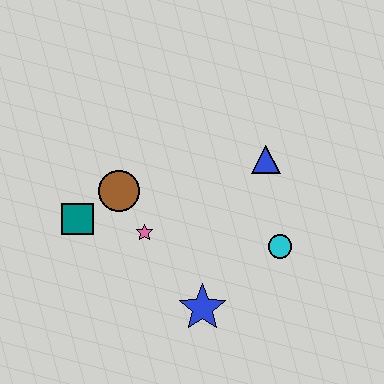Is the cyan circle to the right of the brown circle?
Yes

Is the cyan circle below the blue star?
No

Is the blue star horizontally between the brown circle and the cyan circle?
Yes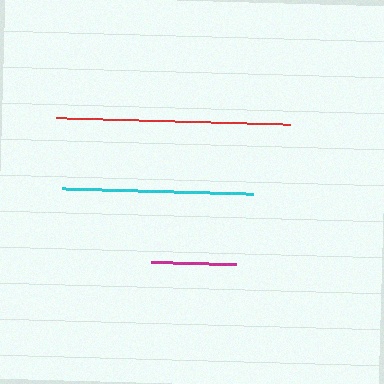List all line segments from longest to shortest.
From longest to shortest: red, cyan, magenta.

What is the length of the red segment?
The red segment is approximately 234 pixels long.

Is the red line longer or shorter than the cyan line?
The red line is longer than the cyan line.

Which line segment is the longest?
The red line is the longest at approximately 234 pixels.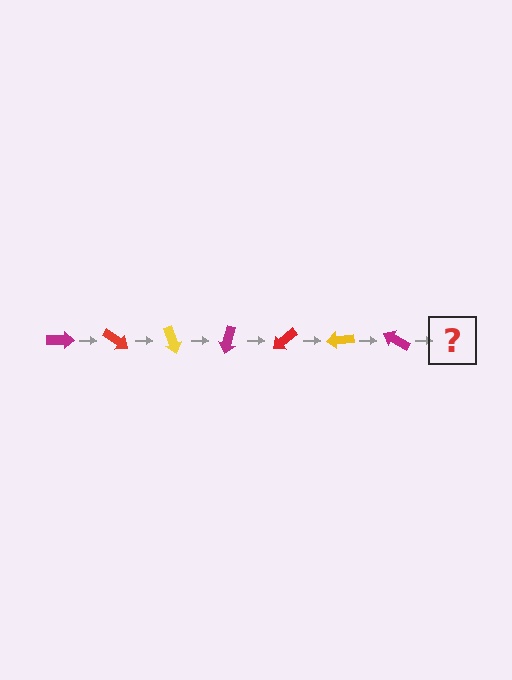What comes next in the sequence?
The next element should be a red arrow, rotated 245 degrees from the start.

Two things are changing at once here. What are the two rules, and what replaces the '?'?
The two rules are that it rotates 35 degrees each step and the color cycles through magenta, red, and yellow. The '?' should be a red arrow, rotated 245 degrees from the start.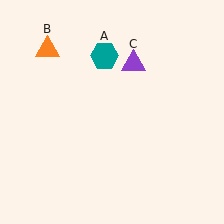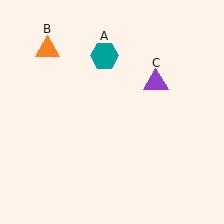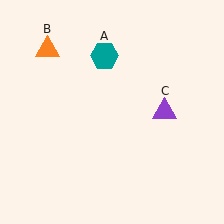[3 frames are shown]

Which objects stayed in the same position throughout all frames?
Teal hexagon (object A) and orange triangle (object B) remained stationary.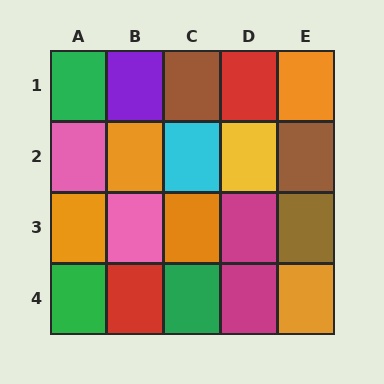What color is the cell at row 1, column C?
Brown.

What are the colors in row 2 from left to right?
Pink, orange, cyan, yellow, brown.